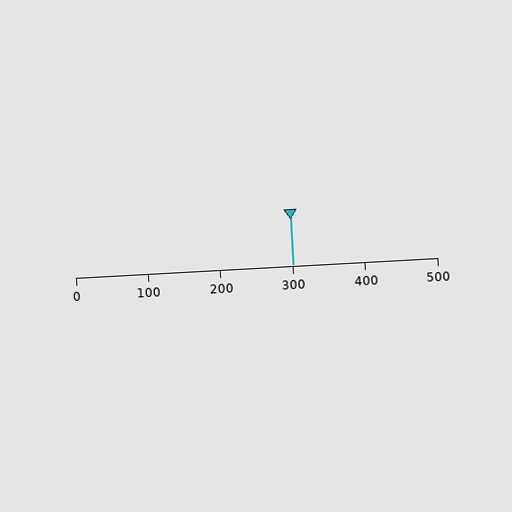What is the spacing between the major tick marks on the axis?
The major ticks are spaced 100 apart.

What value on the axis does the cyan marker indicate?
The marker indicates approximately 300.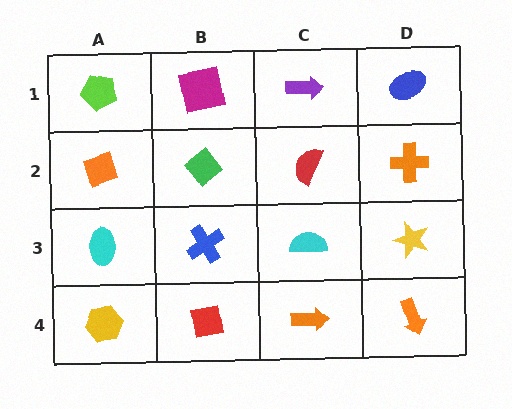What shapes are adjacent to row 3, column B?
A green diamond (row 2, column B), a red square (row 4, column B), a cyan ellipse (row 3, column A), a cyan semicircle (row 3, column C).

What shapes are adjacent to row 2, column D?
A blue ellipse (row 1, column D), a yellow star (row 3, column D), a red semicircle (row 2, column C).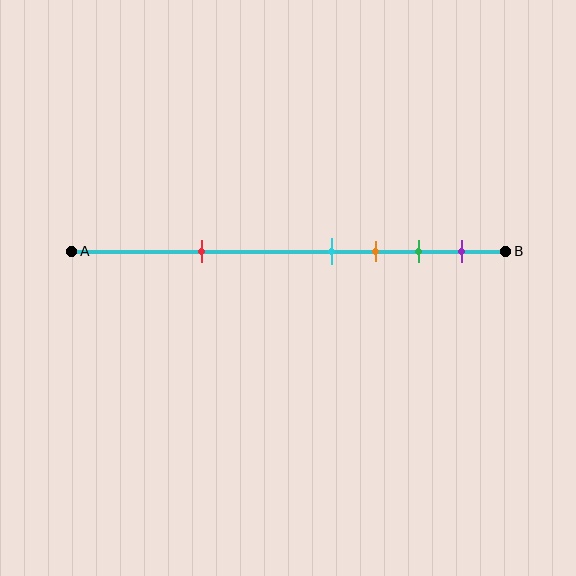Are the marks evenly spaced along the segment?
No, the marks are not evenly spaced.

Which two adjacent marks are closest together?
The cyan and orange marks are the closest adjacent pair.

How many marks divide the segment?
There are 5 marks dividing the segment.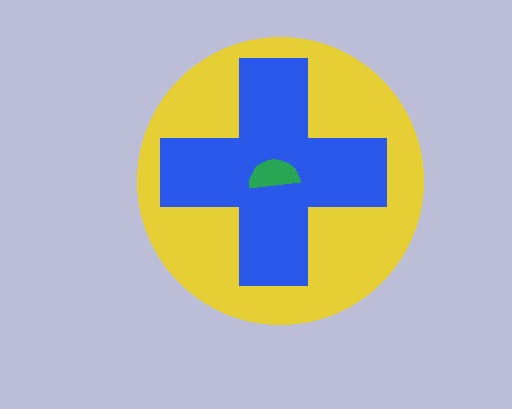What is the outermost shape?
The yellow circle.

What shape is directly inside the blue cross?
The green semicircle.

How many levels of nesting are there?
3.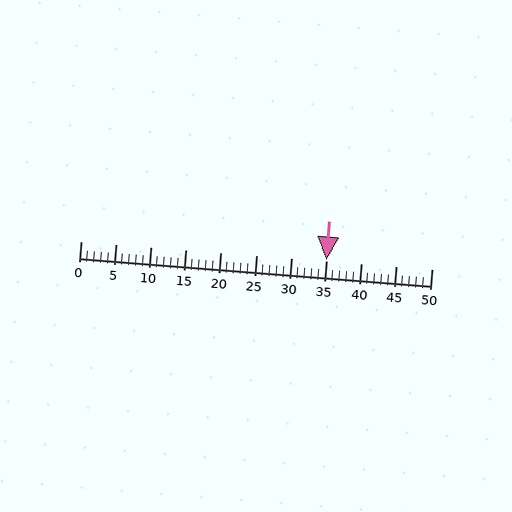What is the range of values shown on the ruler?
The ruler shows values from 0 to 50.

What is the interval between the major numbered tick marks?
The major tick marks are spaced 5 units apart.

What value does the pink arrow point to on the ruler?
The pink arrow points to approximately 35.